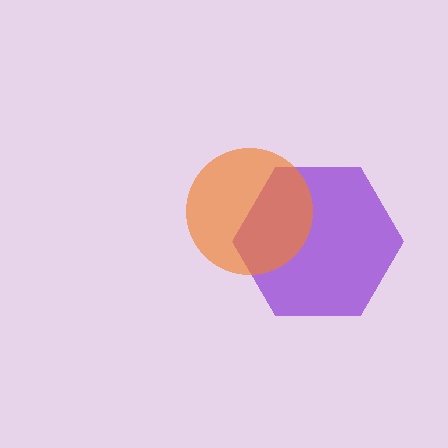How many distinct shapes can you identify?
There are 2 distinct shapes: a purple hexagon, an orange circle.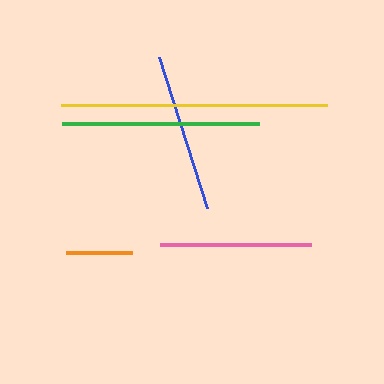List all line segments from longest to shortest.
From longest to shortest: yellow, green, blue, pink, orange.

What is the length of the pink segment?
The pink segment is approximately 151 pixels long.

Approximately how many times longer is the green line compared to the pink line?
The green line is approximately 1.3 times the length of the pink line.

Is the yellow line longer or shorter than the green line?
The yellow line is longer than the green line.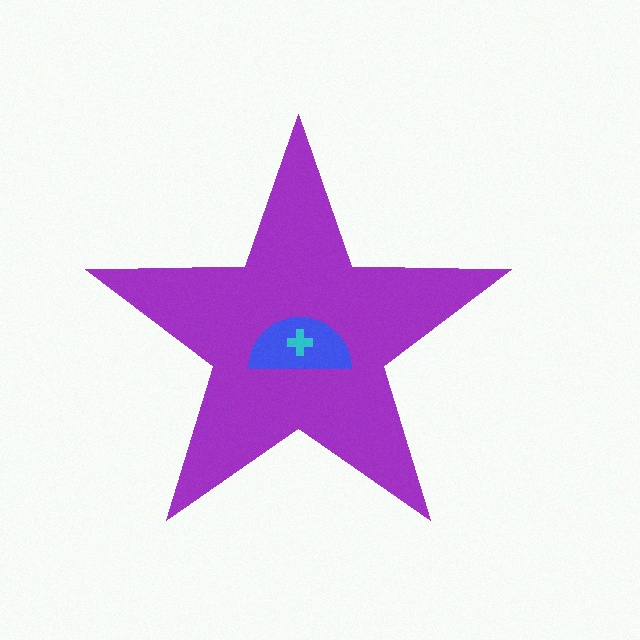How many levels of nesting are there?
3.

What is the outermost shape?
The purple star.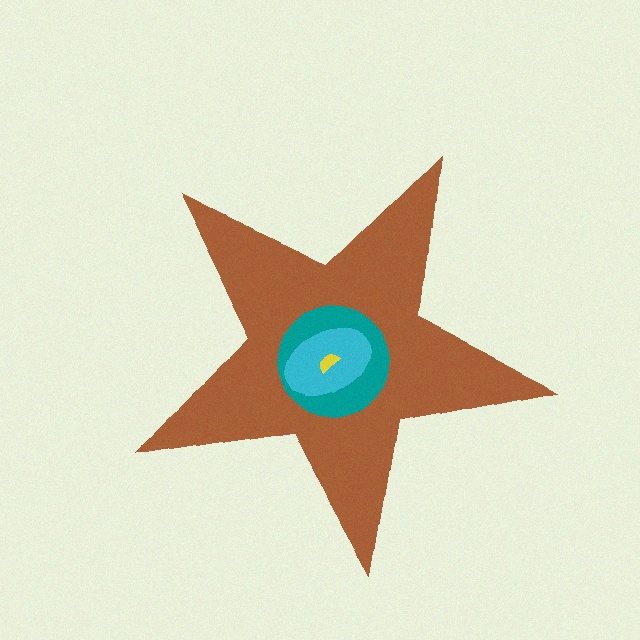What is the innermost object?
The yellow semicircle.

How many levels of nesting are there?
4.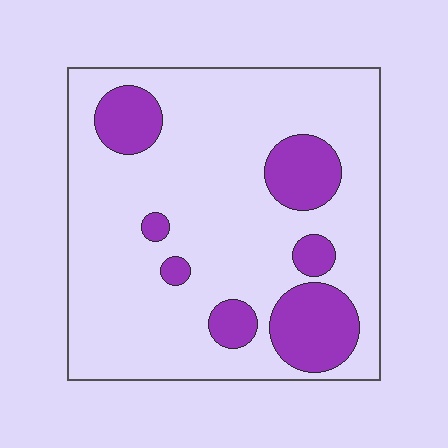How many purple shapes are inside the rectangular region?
7.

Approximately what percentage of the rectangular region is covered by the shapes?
Approximately 20%.